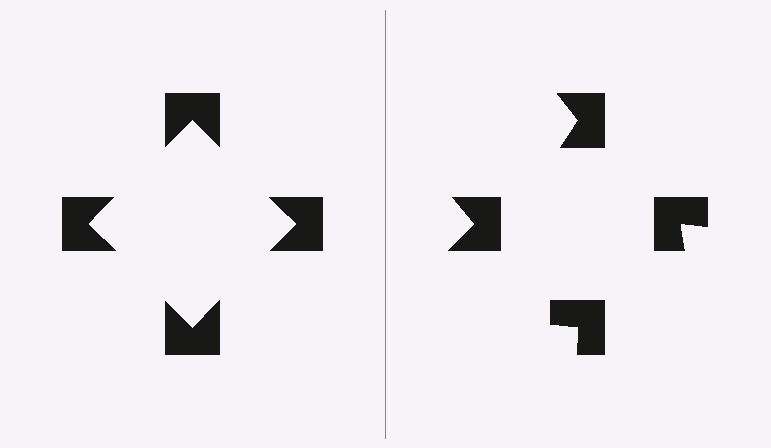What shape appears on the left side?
An illusory square.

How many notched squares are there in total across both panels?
8 — 4 on each side.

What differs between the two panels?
The notched squares are positioned identically on both sides; only the wedge orientations differ. On the left they align to a square; on the right they are misaligned.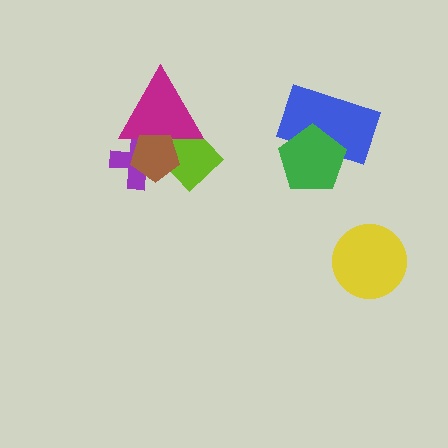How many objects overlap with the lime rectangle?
3 objects overlap with the lime rectangle.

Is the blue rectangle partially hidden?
Yes, it is partially covered by another shape.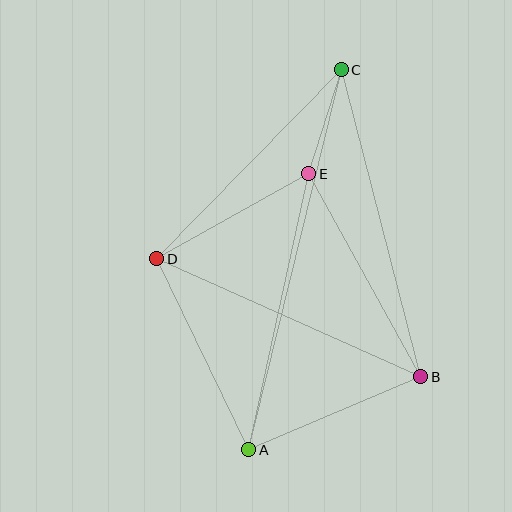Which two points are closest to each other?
Points C and E are closest to each other.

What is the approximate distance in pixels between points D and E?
The distance between D and E is approximately 174 pixels.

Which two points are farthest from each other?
Points A and C are farthest from each other.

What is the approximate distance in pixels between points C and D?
The distance between C and D is approximately 265 pixels.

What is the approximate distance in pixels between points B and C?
The distance between B and C is approximately 317 pixels.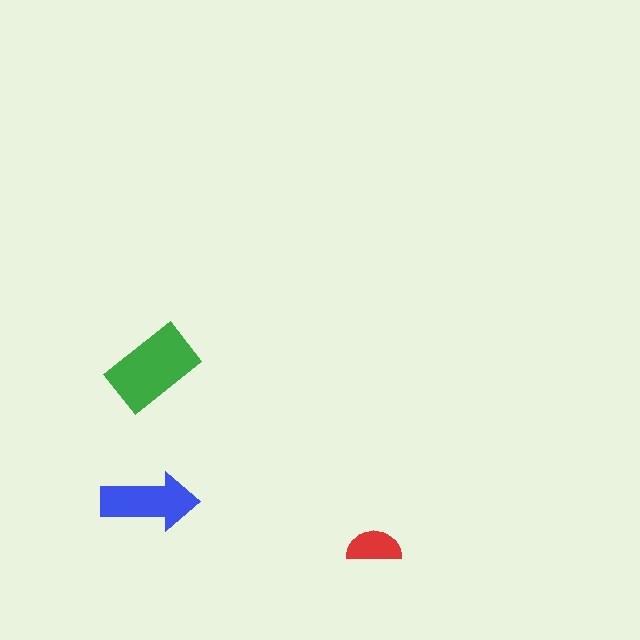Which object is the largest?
The green rectangle.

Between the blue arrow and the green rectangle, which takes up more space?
The green rectangle.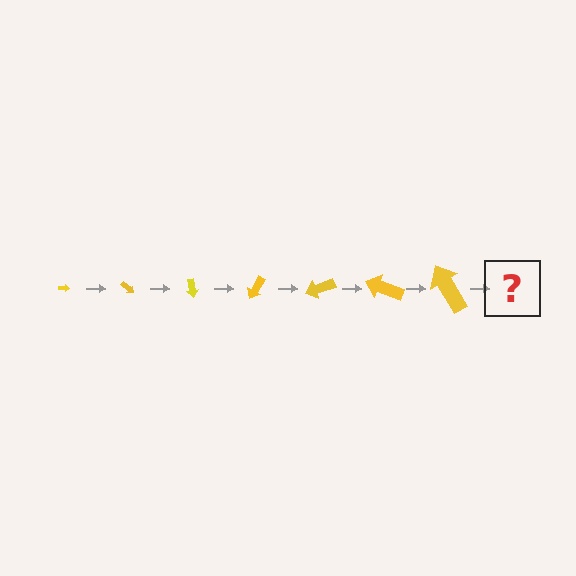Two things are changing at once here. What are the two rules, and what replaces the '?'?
The two rules are that the arrow grows larger each step and it rotates 40 degrees each step. The '?' should be an arrow, larger than the previous one and rotated 280 degrees from the start.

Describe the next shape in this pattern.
It should be an arrow, larger than the previous one and rotated 280 degrees from the start.